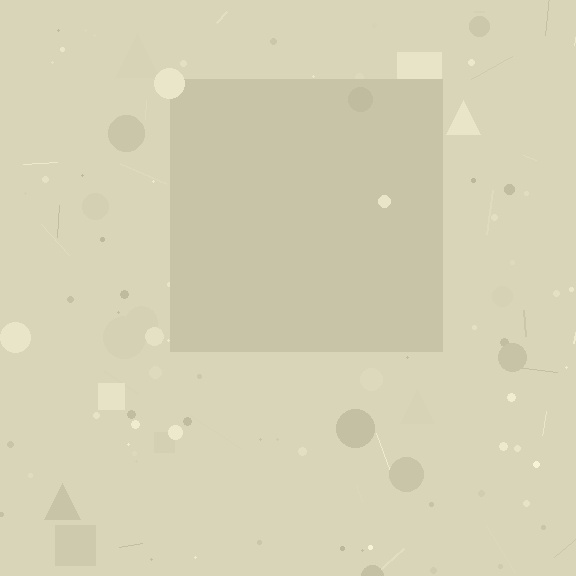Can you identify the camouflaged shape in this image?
The camouflaged shape is a square.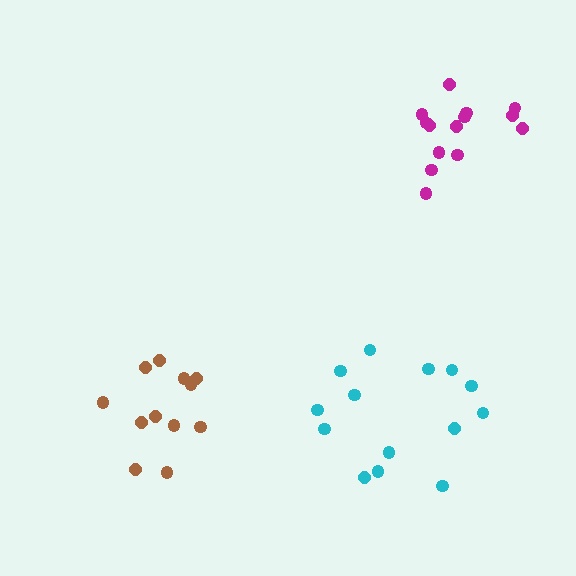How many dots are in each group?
Group 1: 12 dots, Group 2: 14 dots, Group 3: 14 dots (40 total).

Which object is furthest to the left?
The brown cluster is leftmost.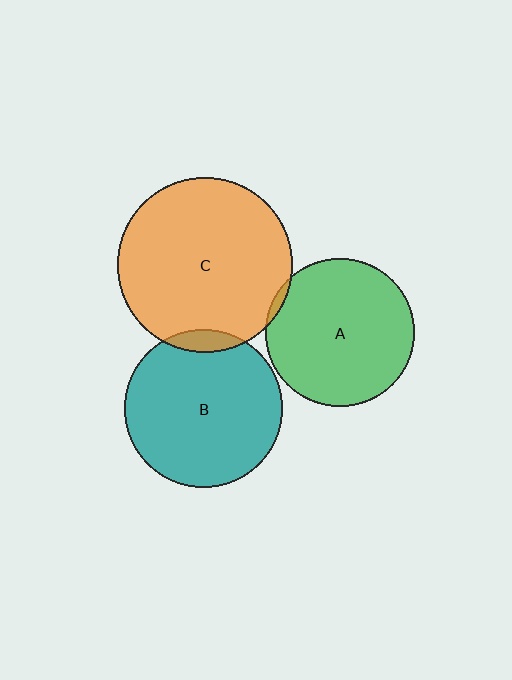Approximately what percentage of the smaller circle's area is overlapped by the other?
Approximately 5%.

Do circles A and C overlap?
Yes.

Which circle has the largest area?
Circle C (orange).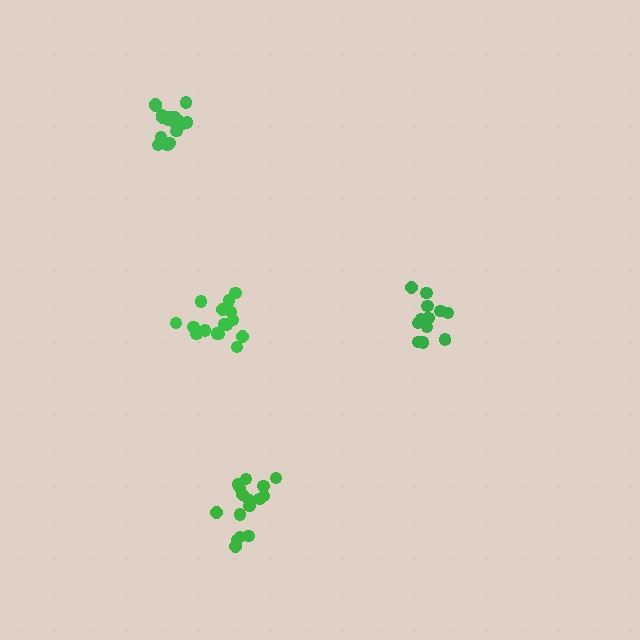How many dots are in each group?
Group 1: 13 dots, Group 2: 16 dots, Group 3: 16 dots, Group 4: 19 dots (64 total).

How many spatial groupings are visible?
There are 4 spatial groupings.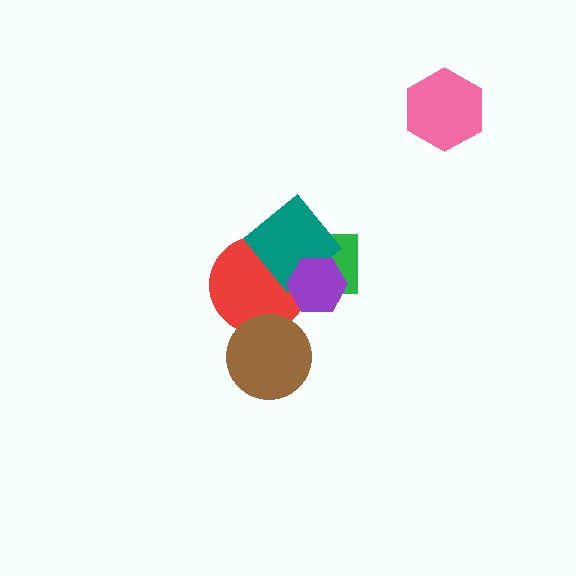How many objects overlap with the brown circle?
1 object overlaps with the brown circle.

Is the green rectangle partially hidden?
Yes, it is partially covered by another shape.